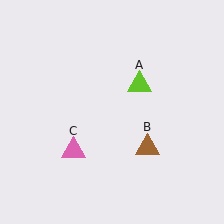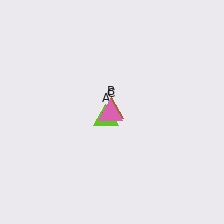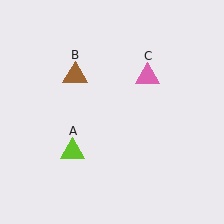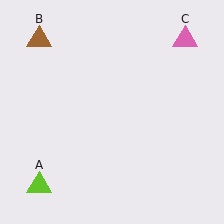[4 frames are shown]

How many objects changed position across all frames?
3 objects changed position: lime triangle (object A), brown triangle (object B), pink triangle (object C).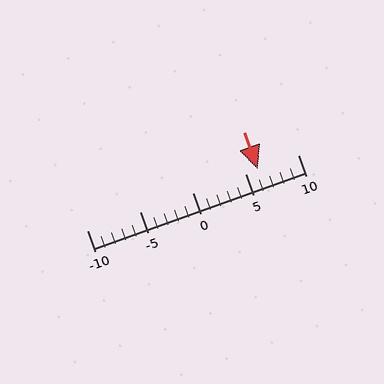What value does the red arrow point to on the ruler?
The red arrow points to approximately 6.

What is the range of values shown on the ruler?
The ruler shows values from -10 to 10.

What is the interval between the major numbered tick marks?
The major tick marks are spaced 5 units apart.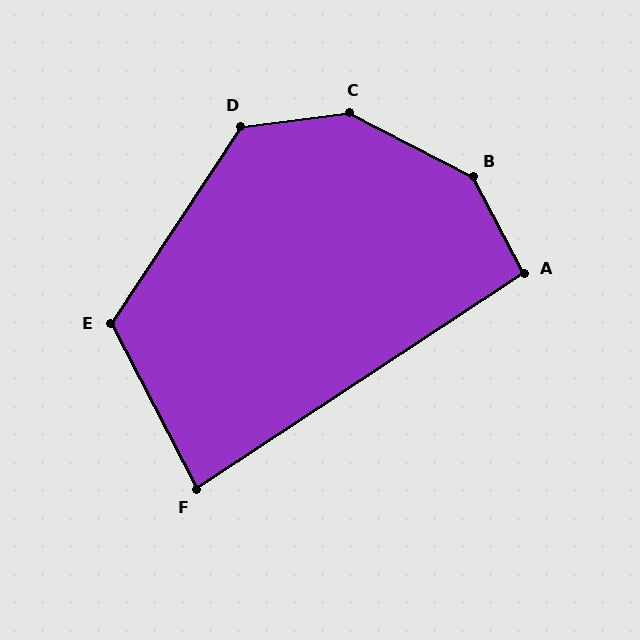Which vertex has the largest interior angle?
B, at approximately 145 degrees.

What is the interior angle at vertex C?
Approximately 145 degrees (obtuse).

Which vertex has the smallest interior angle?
F, at approximately 84 degrees.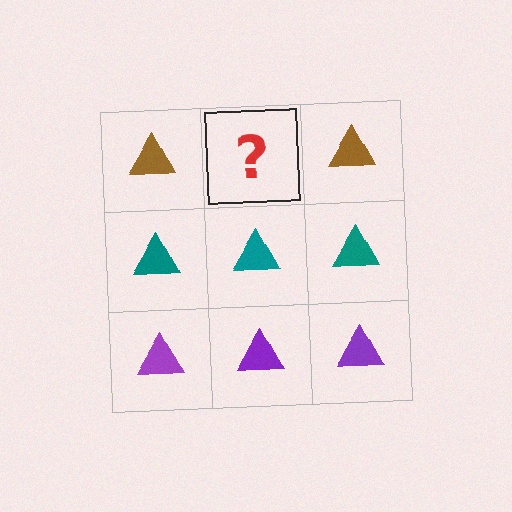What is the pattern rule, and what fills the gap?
The rule is that each row has a consistent color. The gap should be filled with a brown triangle.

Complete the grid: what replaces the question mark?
The question mark should be replaced with a brown triangle.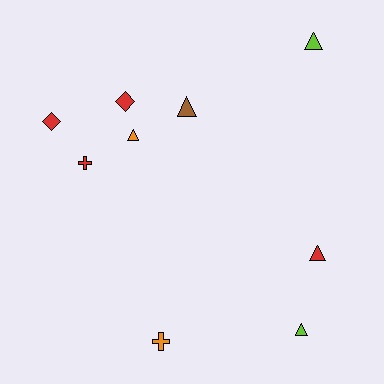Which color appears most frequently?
Red, with 4 objects.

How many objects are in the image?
There are 9 objects.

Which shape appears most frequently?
Triangle, with 5 objects.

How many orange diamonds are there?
There are no orange diamonds.